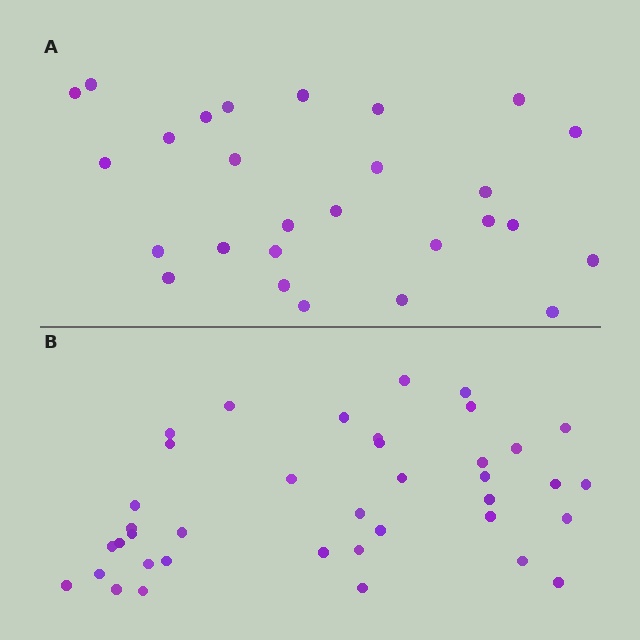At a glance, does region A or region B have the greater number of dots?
Region B (the bottom region) has more dots.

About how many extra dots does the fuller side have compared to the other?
Region B has roughly 12 or so more dots than region A.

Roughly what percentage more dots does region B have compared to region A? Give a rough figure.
About 45% more.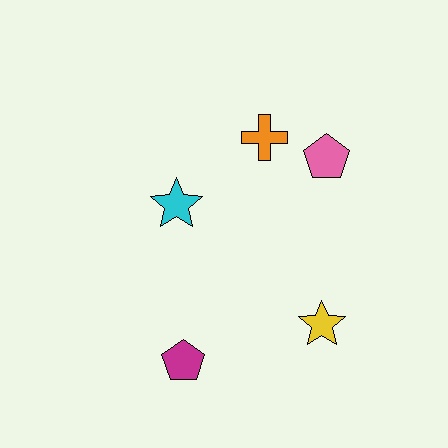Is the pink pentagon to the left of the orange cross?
No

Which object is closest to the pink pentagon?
The orange cross is closest to the pink pentagon.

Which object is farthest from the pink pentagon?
The magenta pentagon is farthest from the pink pentagon.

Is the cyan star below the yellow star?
No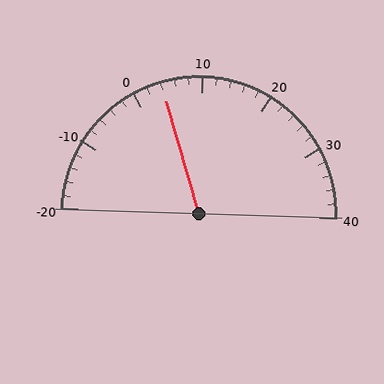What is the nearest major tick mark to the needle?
The nearest major tick mark is 0.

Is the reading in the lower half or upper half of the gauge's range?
The reading is in the lower half of the range (-20 to 40).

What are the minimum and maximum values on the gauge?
The gauge ranges from -20 to 40.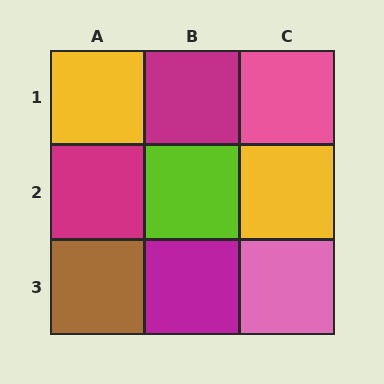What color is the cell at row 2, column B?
Lime.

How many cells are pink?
2 cells are pink.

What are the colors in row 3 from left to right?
Brown, magenta, pink.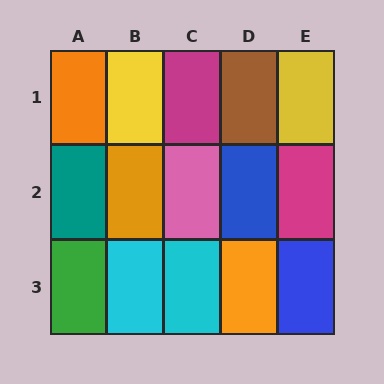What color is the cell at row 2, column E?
Magenta.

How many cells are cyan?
2 cells are cyan.